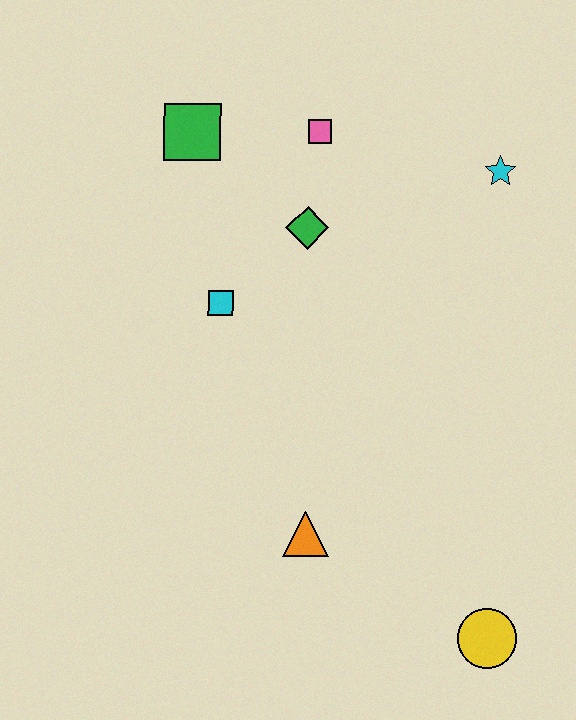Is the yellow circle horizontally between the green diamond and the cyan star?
Yes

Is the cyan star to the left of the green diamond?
No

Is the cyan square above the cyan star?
No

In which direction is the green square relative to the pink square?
The green square is to the left of the pink square.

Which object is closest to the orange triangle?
The yellow circle is closest to the orange triangle.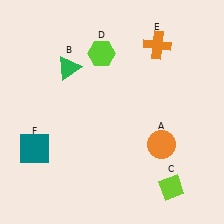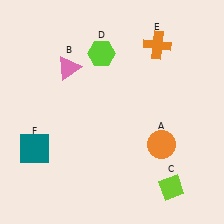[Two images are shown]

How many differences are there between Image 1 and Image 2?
There is 1 difference between the two images.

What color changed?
The triangle (B) changed from green in Image 1 to pink in Image 2.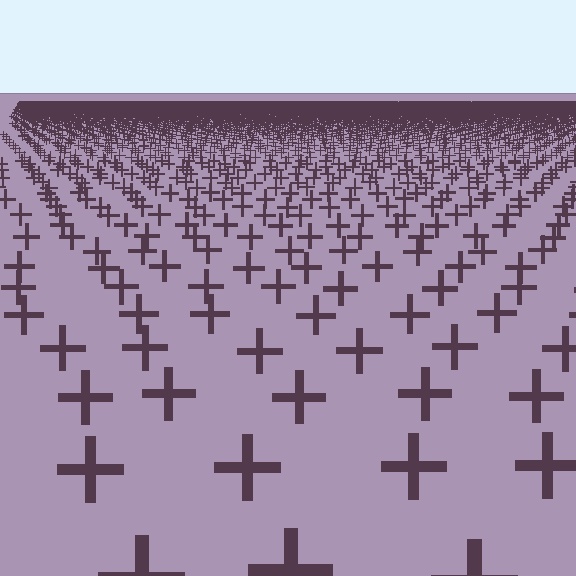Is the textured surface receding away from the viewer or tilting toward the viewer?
The surface is receding away from the viewer. Texture elements get smaller and denser toward the top.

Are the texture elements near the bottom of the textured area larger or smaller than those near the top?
Larger. Near the bottom, elements are closer to the viewer and appear at a bigger on-screen size.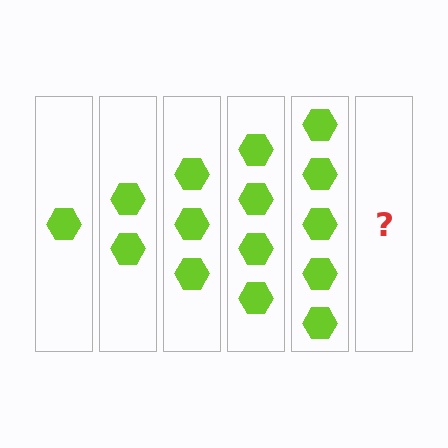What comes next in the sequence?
The next element should be 6 hexagons.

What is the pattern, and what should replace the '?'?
The pattern is that each step adds one more hexagon. The '?' should be 6 hexagons.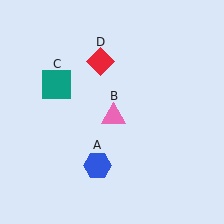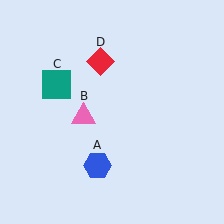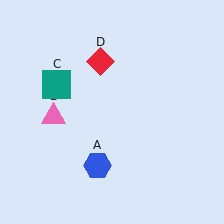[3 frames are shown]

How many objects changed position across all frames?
1 object changed position: pink triangle (object B).